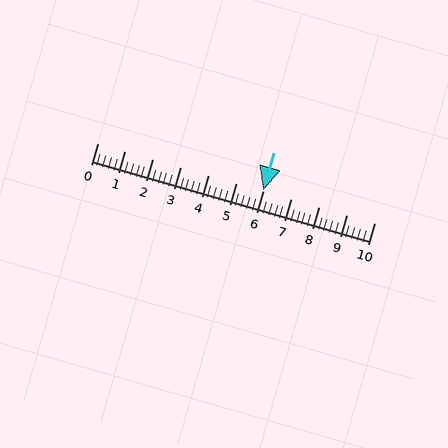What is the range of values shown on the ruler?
The ruler shows values from 0 to 10.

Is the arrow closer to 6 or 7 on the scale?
The arrow is closer to 6.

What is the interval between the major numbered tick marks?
The major tick marks are spaced 1 units apart.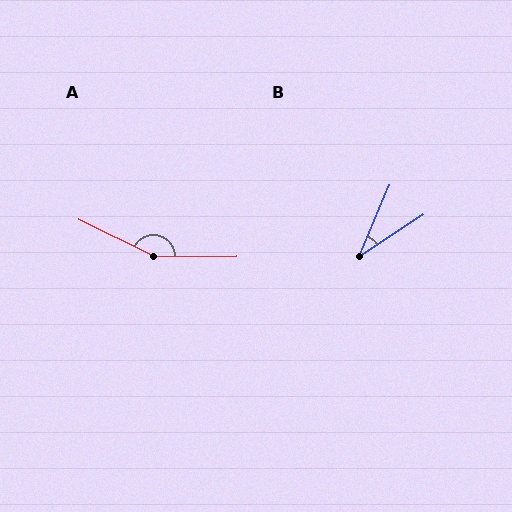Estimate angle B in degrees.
Approximately 33 degrees.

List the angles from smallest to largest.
B (33°), A (154°).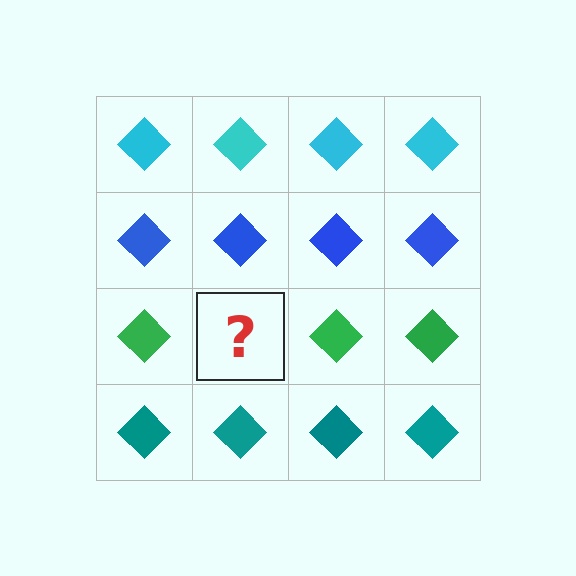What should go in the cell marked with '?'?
The missing cell should contain a green diamond.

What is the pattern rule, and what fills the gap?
The rule is that each row has a consistent color. The gap should be filled with a green diamond.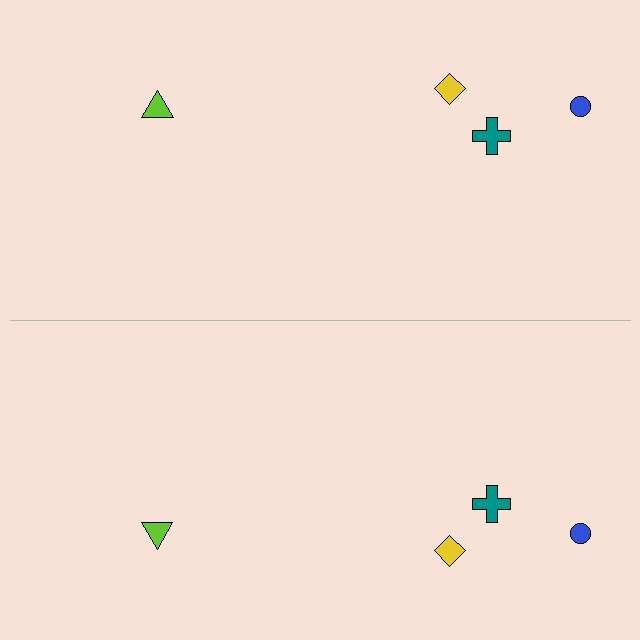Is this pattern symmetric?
Yes, this pattern has bilateral (reflection) symmetry.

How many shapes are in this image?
There are 8 shapes in this image.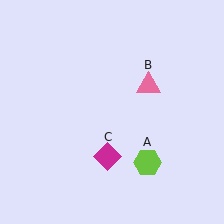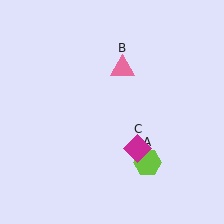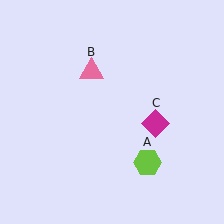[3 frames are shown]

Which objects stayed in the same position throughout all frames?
Lime hexagon (object A) remained stationary.